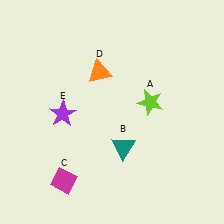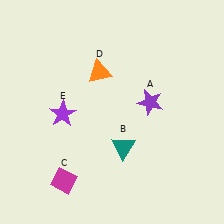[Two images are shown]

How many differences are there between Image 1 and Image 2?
There is 1 difference between the two images.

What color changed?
The star (A) changed from lime in Image 1 to purple in Image 2.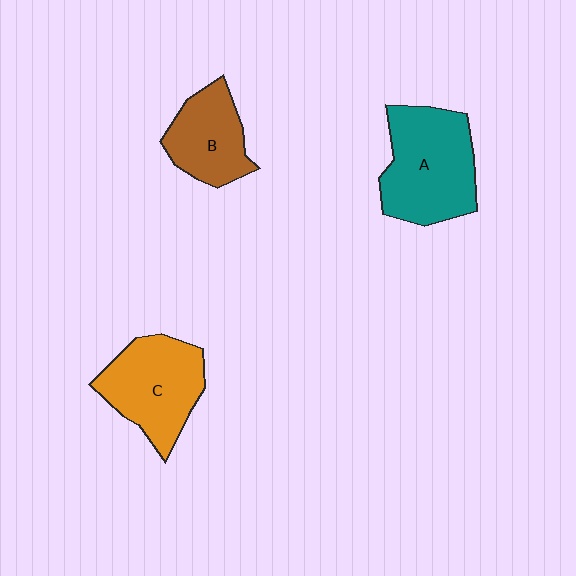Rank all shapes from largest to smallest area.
From largest to smallest: A (teal), C (orange), B (brown).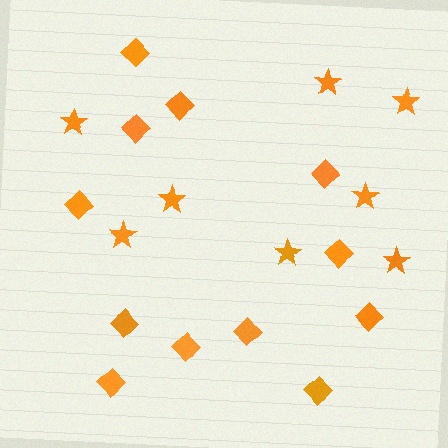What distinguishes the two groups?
There are 2 groups: one group of stars (8) and one group of diamonds (12).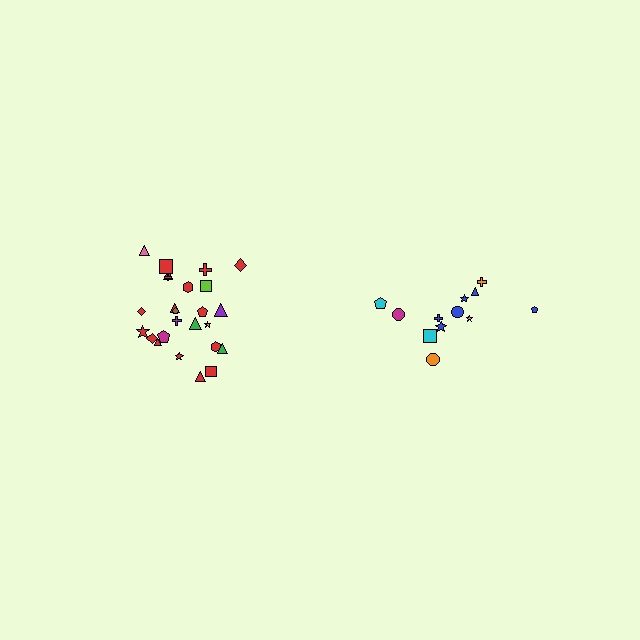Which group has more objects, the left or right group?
The left group.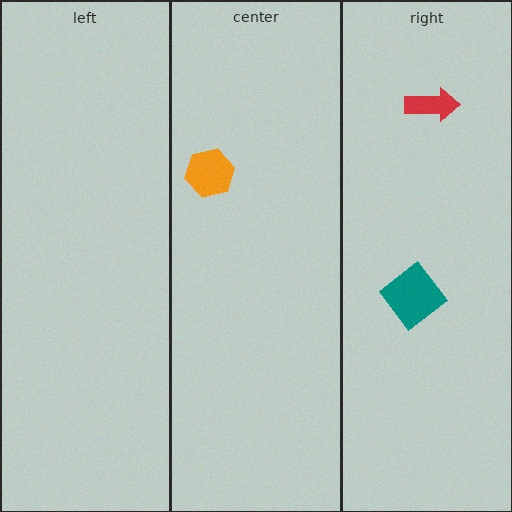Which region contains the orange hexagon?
The center region.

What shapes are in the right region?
The red arrow, the teal diamond.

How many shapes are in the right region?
2.